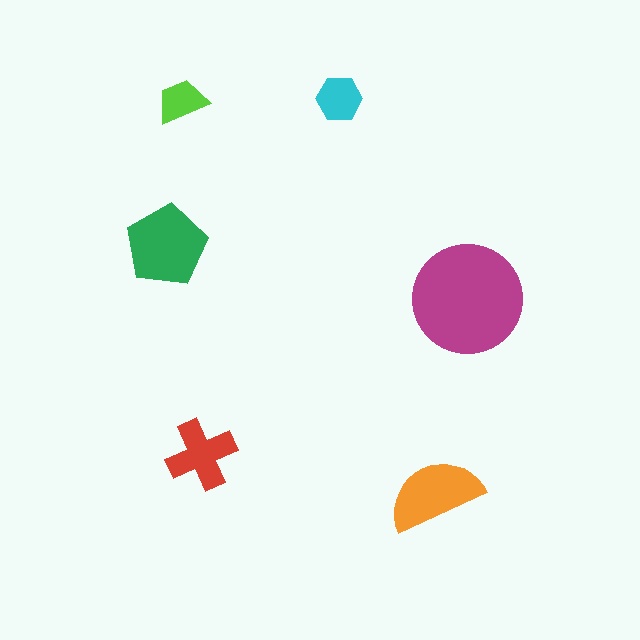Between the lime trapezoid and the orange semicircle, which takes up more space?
The orange semicircle.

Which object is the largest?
The magenta circle.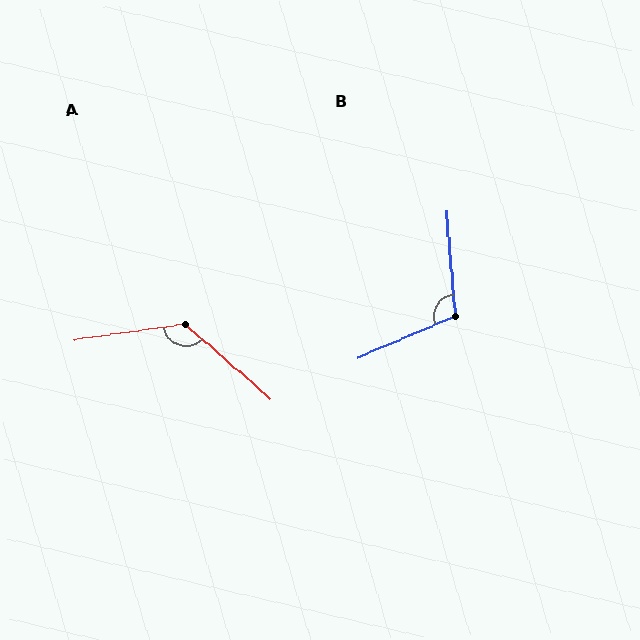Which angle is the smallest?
B, at approximately 108 degrees.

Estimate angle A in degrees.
Approximately 130 degrees.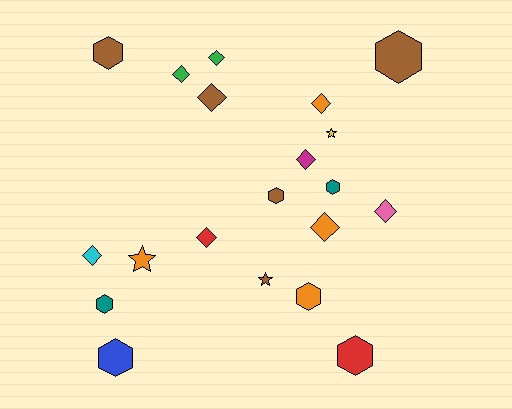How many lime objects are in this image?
There are no lime objects.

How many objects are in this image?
There are 20 objects.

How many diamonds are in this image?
There are 9 diamonds.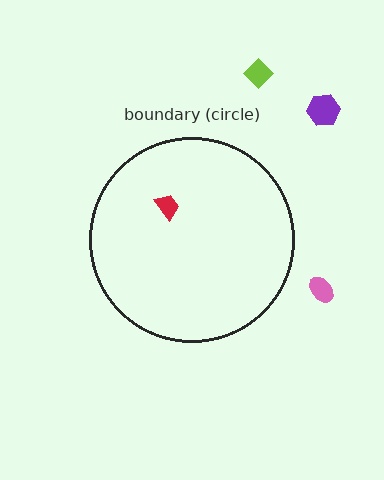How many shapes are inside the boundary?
1 inside, 3 outside.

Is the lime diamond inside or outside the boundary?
Outside.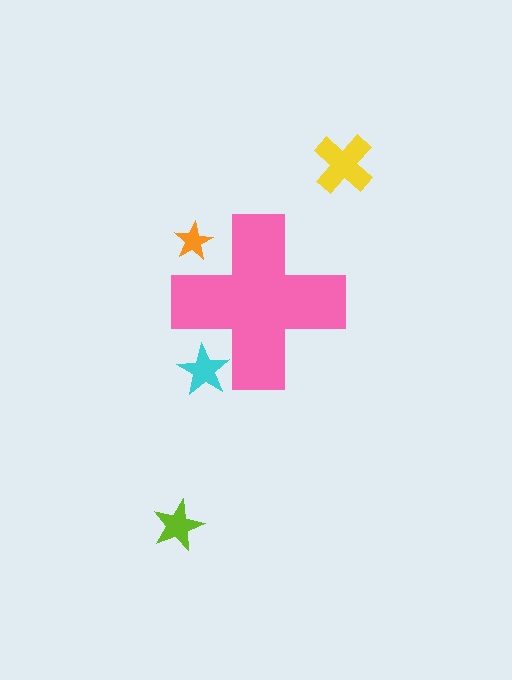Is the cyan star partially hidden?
Yes, the cyan star is partially hidden behind the pink cross.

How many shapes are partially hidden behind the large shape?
2 shapes are partially hidden.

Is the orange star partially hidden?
Yes, the orange star is partially hidden behind the pink cross.